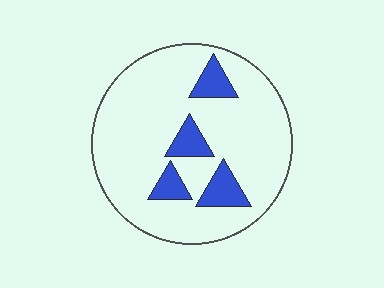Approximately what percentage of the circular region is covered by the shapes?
Approximately 15%.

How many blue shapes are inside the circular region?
4.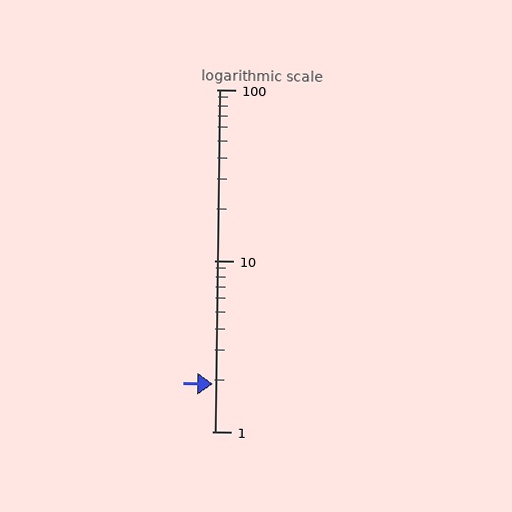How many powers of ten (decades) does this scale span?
The scale spans 2 decades, from 1 to 100.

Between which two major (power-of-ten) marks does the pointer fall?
The pointer is between 1 and 10.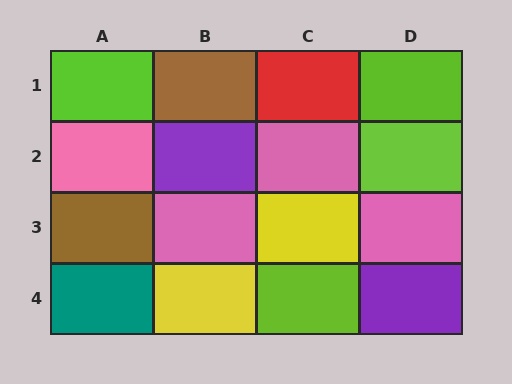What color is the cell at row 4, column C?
Lime.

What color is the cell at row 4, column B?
Yellow.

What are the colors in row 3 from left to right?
Brown, pink, yellow, pink.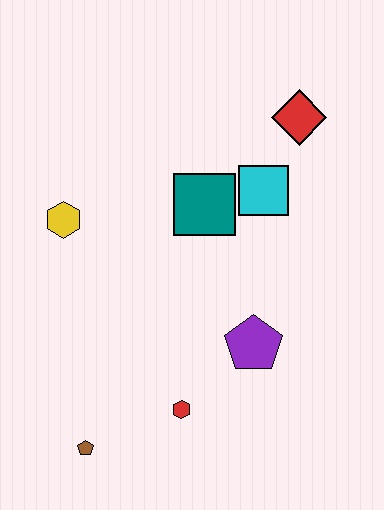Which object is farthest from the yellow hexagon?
The red diamond is farthest from the yellow hexagon.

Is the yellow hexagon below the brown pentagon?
No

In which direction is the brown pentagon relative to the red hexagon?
The brown pentagon is to the left of the red hexagon.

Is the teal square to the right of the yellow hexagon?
Yes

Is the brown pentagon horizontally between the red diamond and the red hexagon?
No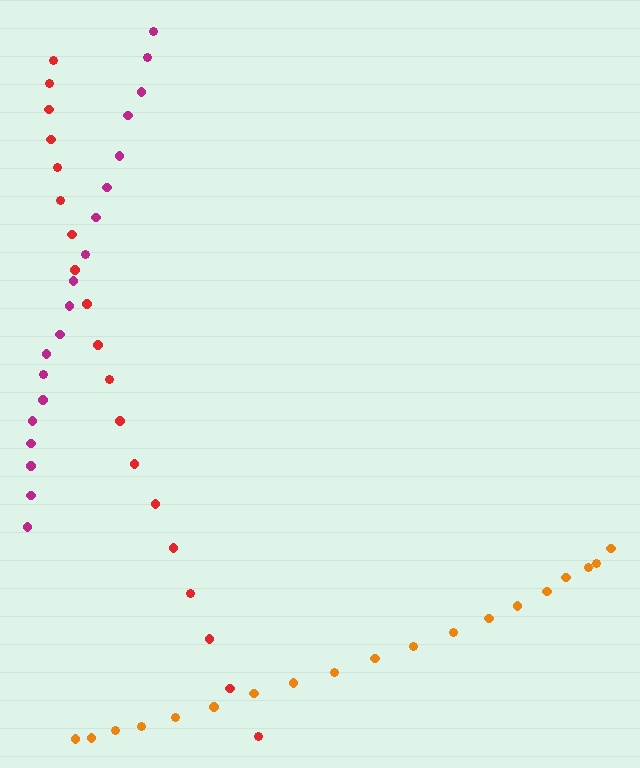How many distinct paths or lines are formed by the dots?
There are 3 distinct paths.